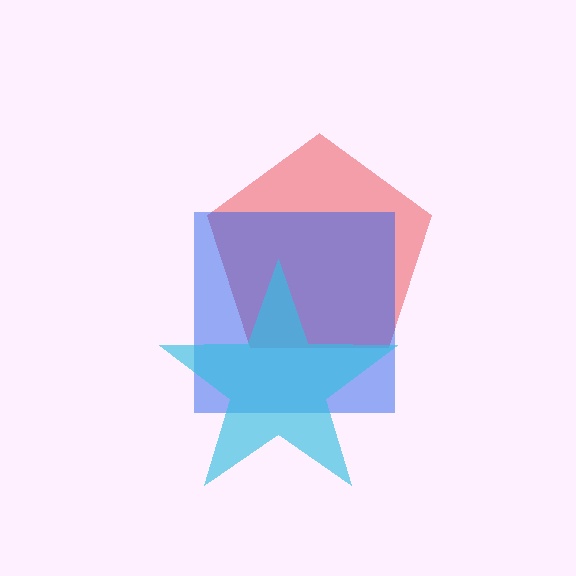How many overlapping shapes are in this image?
There are 3 overlapping shapes in the image.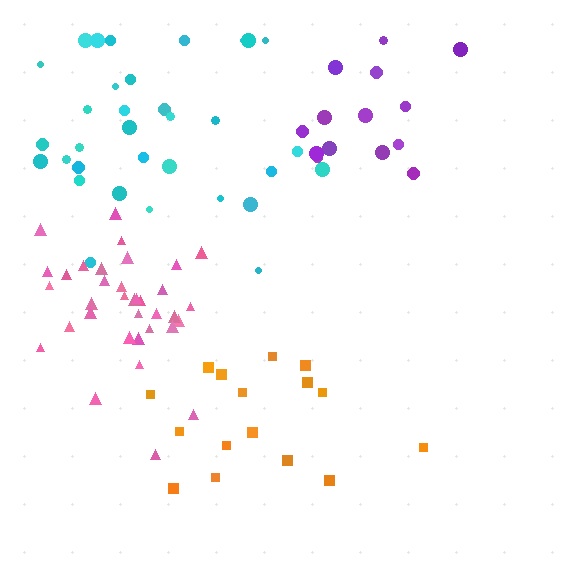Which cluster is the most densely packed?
Pink.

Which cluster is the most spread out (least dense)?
Orange.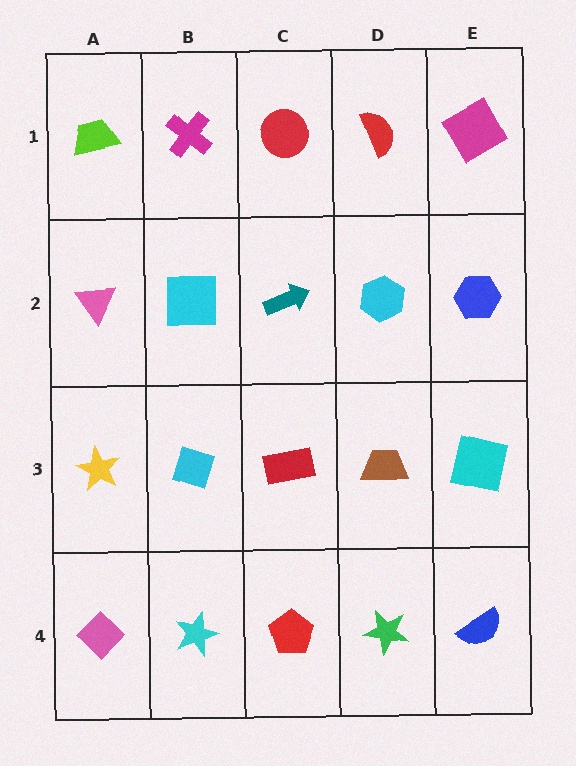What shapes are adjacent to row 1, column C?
A teal arrow (row 2, column C), a magenta cross (row 1, column B), a red semicircle (row 1, column D).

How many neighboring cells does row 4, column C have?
3.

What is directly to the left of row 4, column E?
A green star.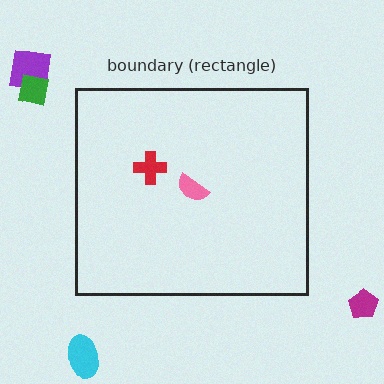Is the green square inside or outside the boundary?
Outside.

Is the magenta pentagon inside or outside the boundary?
Outside.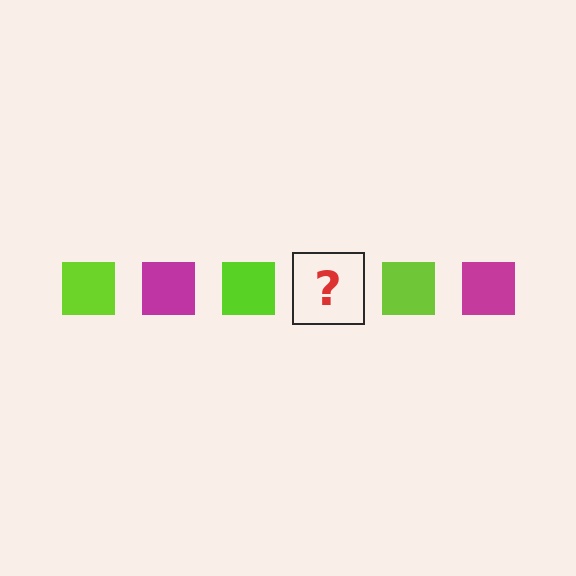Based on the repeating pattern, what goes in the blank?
The blank should be a magenta square.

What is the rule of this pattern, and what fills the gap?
The rule is that the pattern cycles through lime, magenta squares. The gap should be filled with a magenta square.